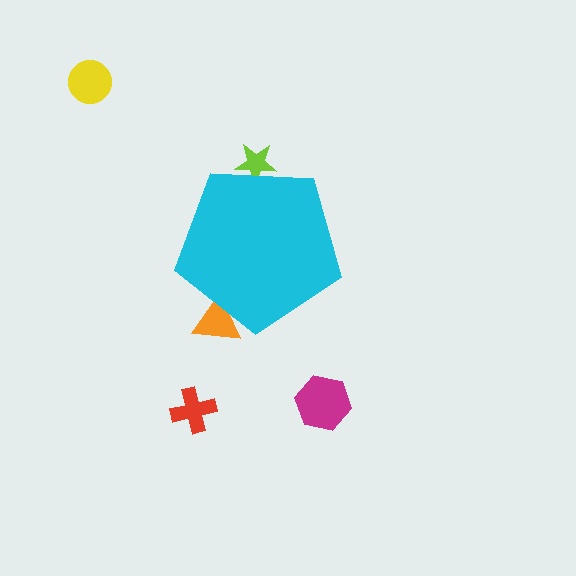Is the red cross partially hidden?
No, the red cross is fully visible.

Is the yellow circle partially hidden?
No, the yellow circle is fully visible.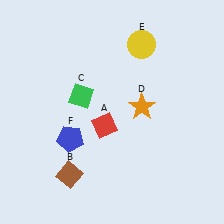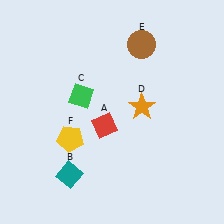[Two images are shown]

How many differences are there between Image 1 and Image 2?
There are 3 differences between the two images.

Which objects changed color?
B changed from brown to teal. E changed from yellow to brown. F changed from blue to yellow.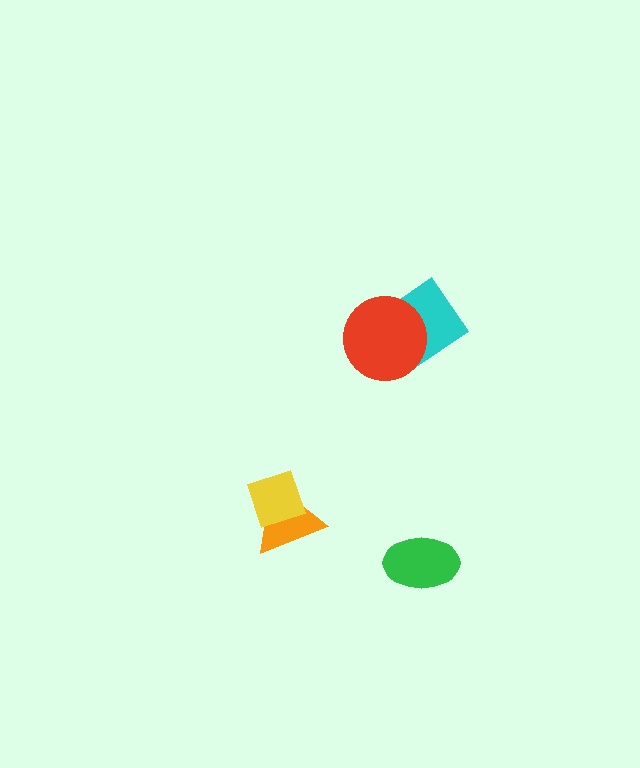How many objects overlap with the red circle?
1 object overlaps with the red circle.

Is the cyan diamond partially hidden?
Yes, it is partially covered by another shape.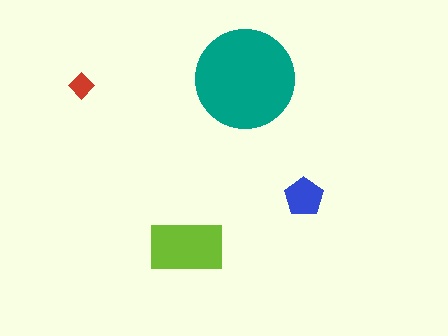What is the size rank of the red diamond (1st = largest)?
4th.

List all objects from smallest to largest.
The red diamond, the blue pentagon, the lime rectangle, the teal circle.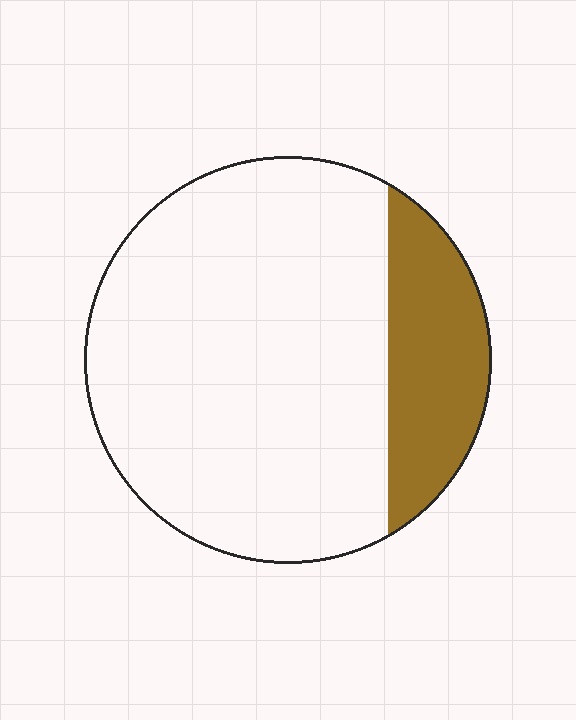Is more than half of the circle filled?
No.